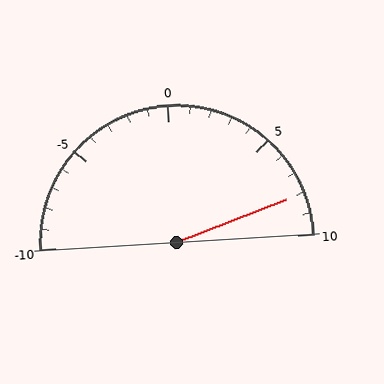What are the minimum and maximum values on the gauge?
The gauge ranges from -10 to 10.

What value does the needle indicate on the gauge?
The needle indicates approximately 8.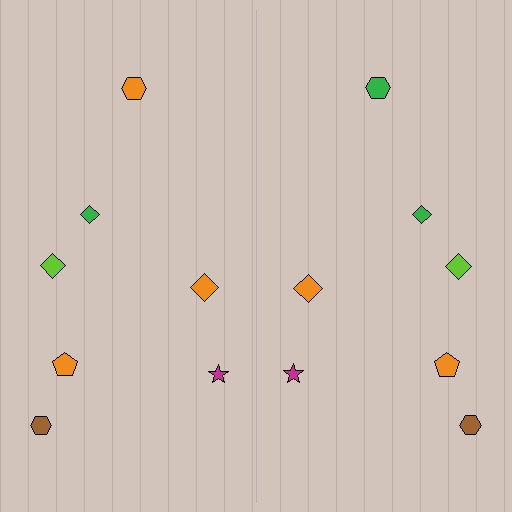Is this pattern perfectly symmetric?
No, the pattern is not perfectly symmetric. The green hexagon on the right side breaks the symmetry — its mirror counterpart is orange.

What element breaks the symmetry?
The green hexagon on the right side breaks the symmetry — its mirror counterpart is orange.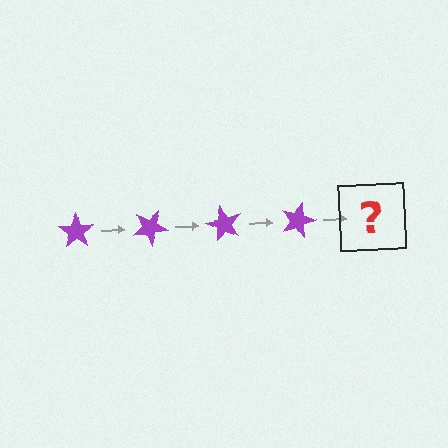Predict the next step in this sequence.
The next step is a purple star rotated 120 degrees.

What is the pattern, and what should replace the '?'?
The pattern is that the star rotates 30 degrees each step. The '?' should be a purple star rotated 120 degrees.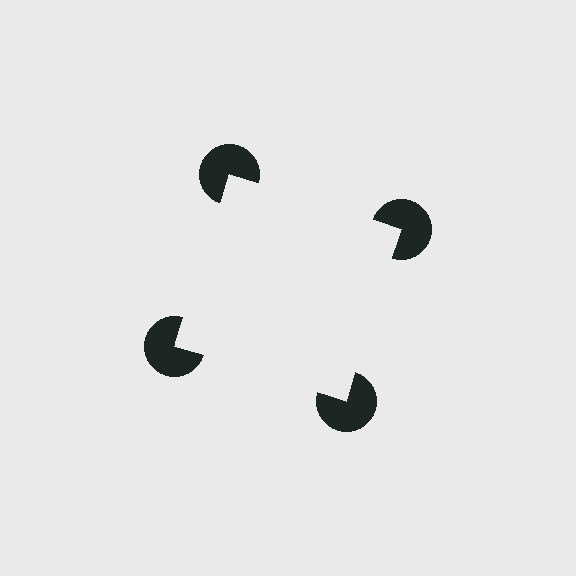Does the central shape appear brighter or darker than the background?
It typically appears slightly brighter than the background, even though no actual brightness change is drawn.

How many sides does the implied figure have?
4 sides.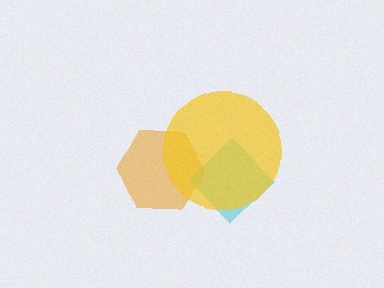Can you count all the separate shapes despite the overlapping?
Yes, there are 3 separate shapes.